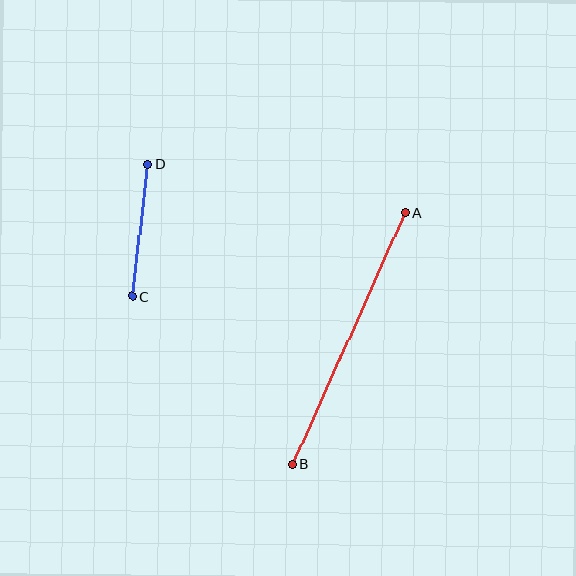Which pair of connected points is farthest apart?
Points A and B are farthest apart.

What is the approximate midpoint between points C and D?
The midpoint is at approximately (140, 230) pixels.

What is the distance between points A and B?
The distance is approximately 276 pixels.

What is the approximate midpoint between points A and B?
The midpoint is at approximately (349, 339) pixels.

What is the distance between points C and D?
The distance is approximately 133 pixels.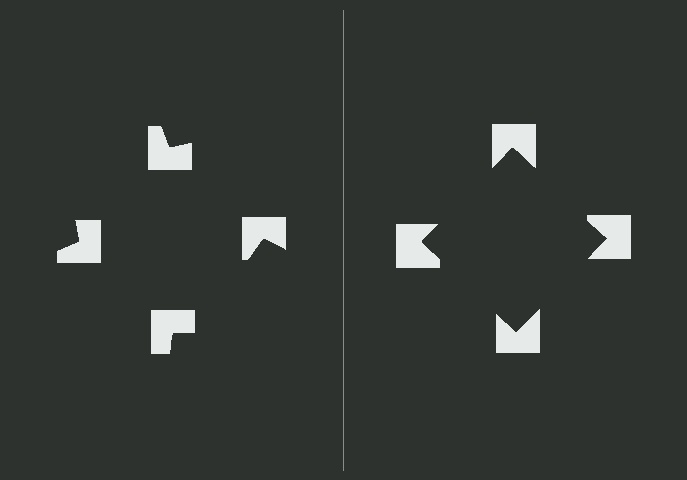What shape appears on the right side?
An illusory square.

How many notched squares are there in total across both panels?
8 — 4 on each side.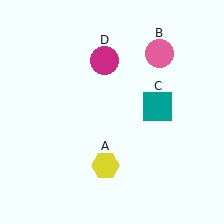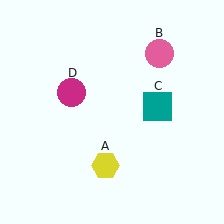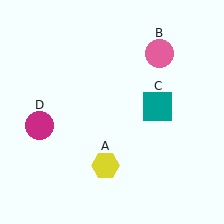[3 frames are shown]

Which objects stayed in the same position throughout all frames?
Yellow hexagon (object A) and pink circle (object B) and teal square (object C) remained stationary.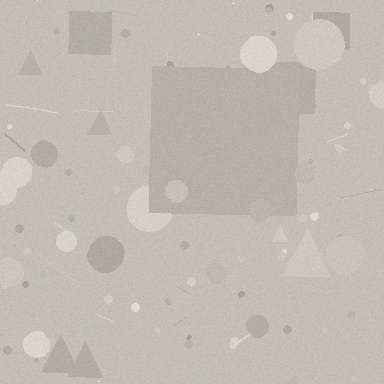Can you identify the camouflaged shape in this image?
The camouflaged shape is a square.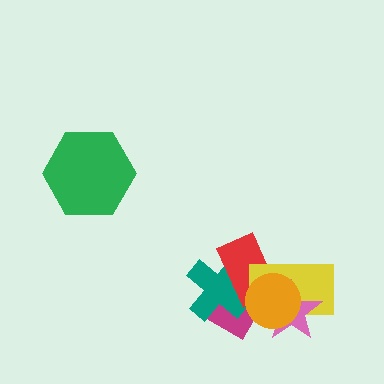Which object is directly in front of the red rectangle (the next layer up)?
The yellow rectangle is directly in front of the red rectangle.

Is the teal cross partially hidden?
Yes, it is partially covered by another shape.